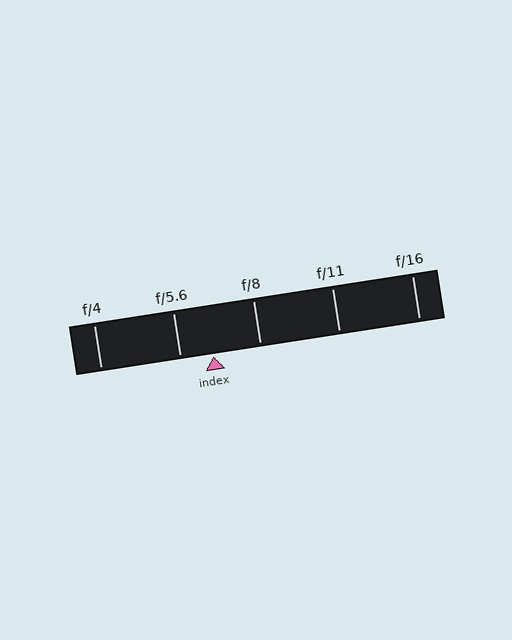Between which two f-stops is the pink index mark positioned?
The index mark is between f/5.6 and f/8.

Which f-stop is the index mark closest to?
The index mark is closest to f/5.6.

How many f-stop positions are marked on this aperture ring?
There are 5 f-stop positions marked.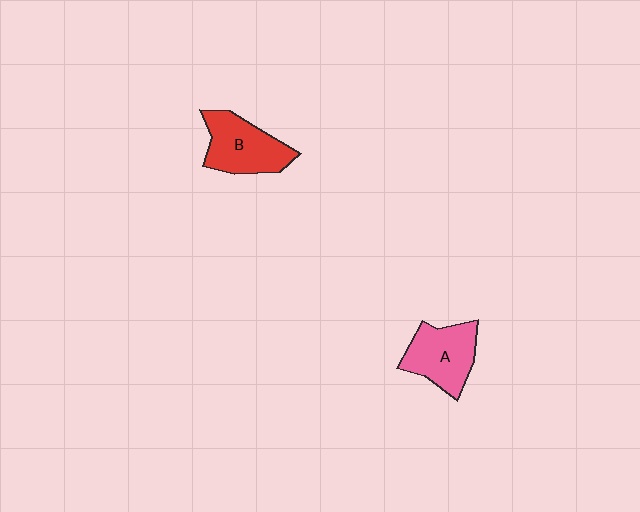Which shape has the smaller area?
Shape A (pink).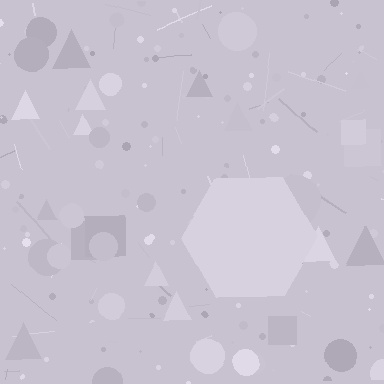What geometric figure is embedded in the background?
A hexagon is embedded in the background.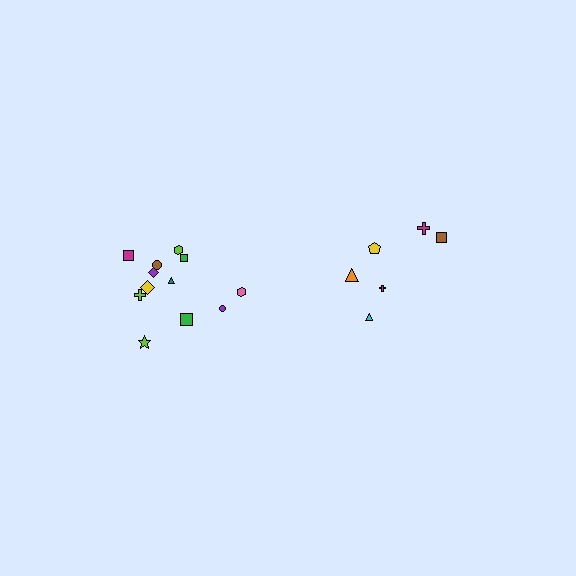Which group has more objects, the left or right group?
The left group.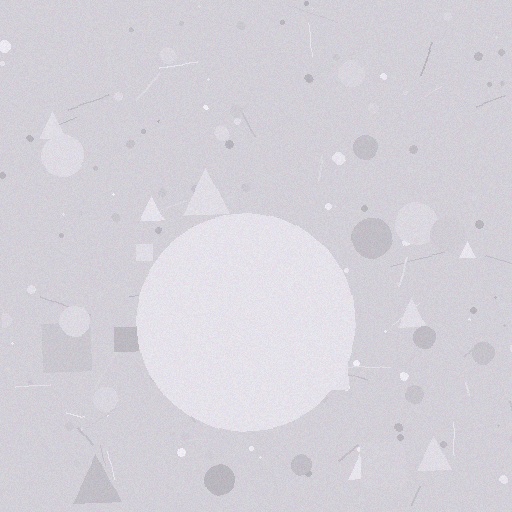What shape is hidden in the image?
A circle is hidden in the image.